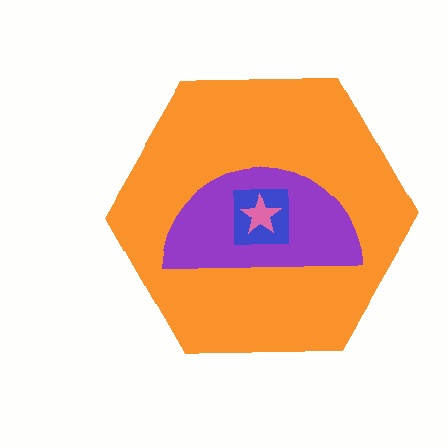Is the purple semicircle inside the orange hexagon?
Yes.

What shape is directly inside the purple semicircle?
The blue square.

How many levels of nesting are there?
4.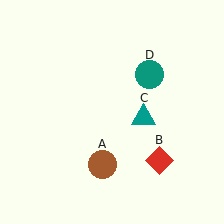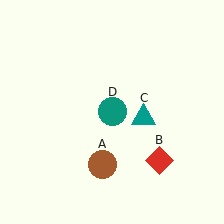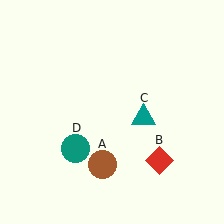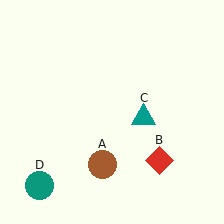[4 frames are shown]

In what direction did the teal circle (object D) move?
The teal circle (object D) moved down and to the left.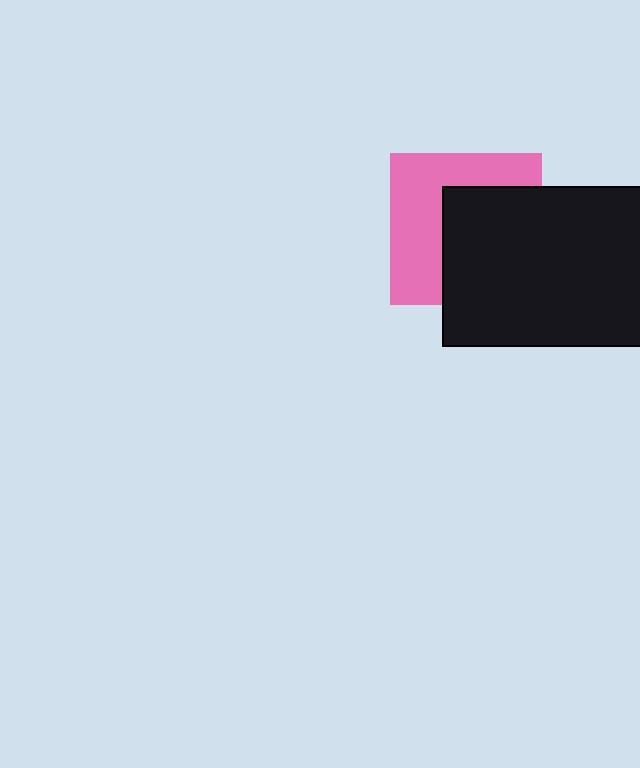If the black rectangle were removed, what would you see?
You would see the complete pink square.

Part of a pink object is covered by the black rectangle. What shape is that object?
It is a square.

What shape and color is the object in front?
The object in front is a black rectangle.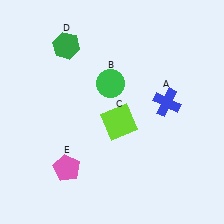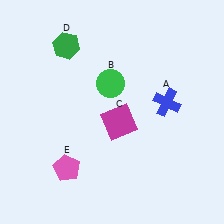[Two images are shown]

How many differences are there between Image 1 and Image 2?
There is 1 difference between the two images.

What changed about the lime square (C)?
In Image 1, C is lime. In Image 2, it changed to magenta.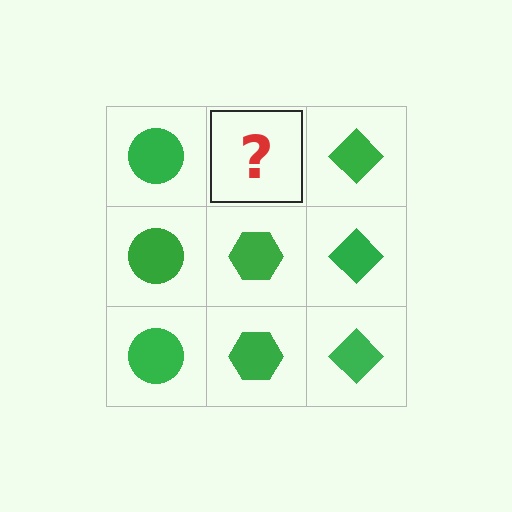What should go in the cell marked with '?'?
The missing cell should contain a green hexagon.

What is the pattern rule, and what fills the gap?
The rule is that each column has a consistent shape. The gap should be filled with a green hexagon.